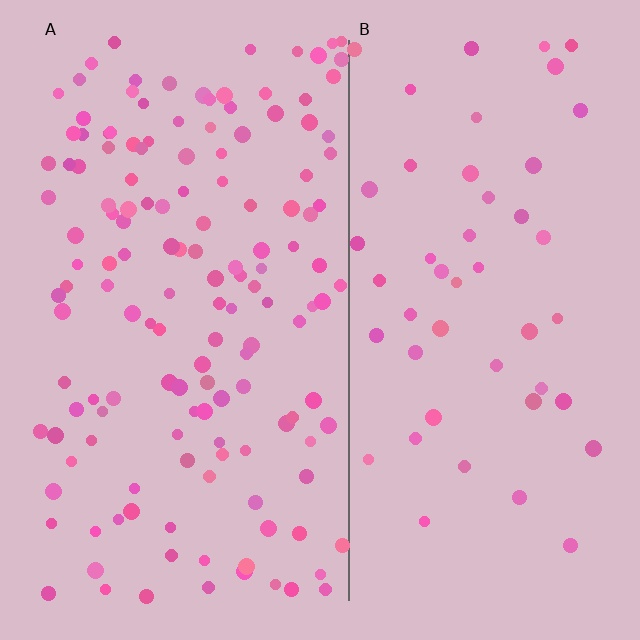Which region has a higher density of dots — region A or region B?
A (the left).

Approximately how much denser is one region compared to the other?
Approximately 2.9× — region A over region B.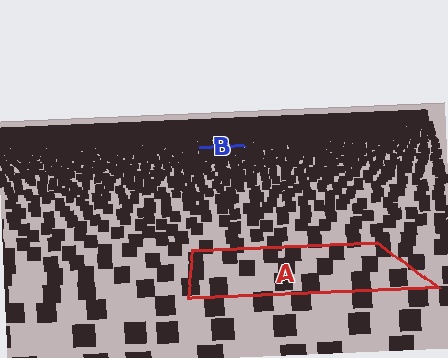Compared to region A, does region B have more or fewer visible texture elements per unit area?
Region B has more texture elements per unit area — they are packed more densely because it is farther away.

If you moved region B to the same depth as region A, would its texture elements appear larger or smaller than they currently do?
They would appear larger. At a closer depth, the same texture elements are projected at a bigger on-screen size.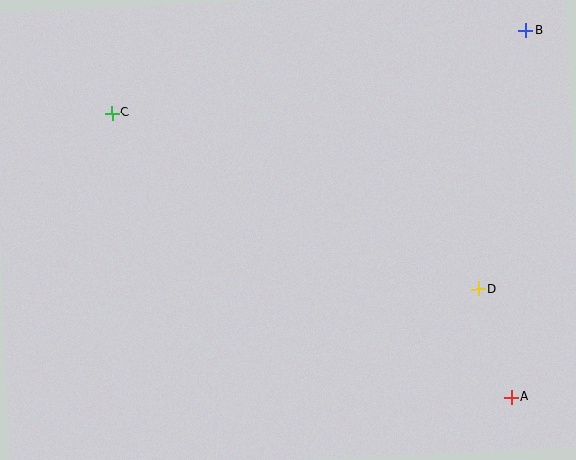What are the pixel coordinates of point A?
Point A is at (511, 397).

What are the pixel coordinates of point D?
Point D is at (478, 289).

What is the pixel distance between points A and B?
The distance between A and B is 367 pixels.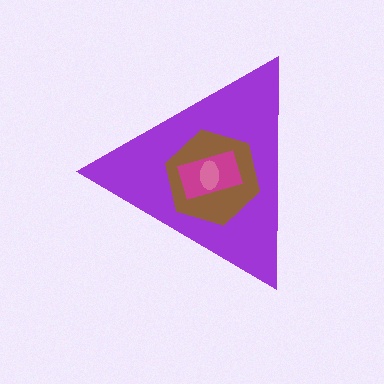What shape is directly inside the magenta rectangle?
The pink ellipse.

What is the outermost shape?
The purple triangle.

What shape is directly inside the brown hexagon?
The magenta rectangle.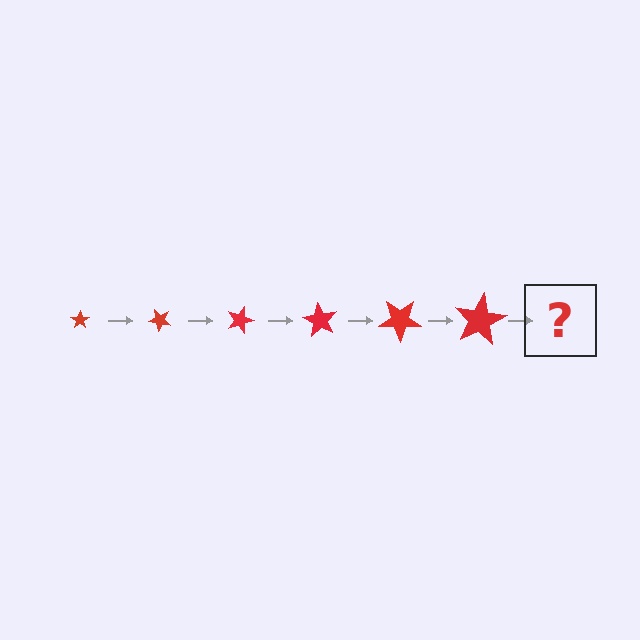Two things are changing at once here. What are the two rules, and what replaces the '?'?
The two rules are that the star grows larger each step and it rotates 45 degrees each step. The '?' should be a star, larger than the previous one and rotated 270 degrees from the start.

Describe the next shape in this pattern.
It should be a star, larger than the previous one and rotated 270 degrees from the start.